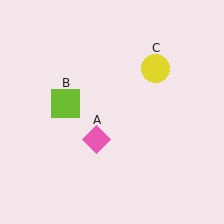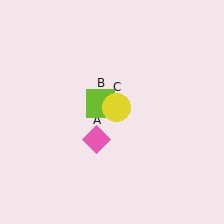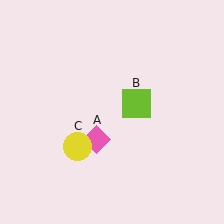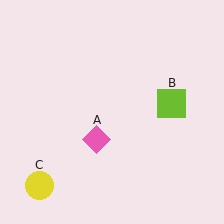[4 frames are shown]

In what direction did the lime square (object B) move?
The lime square (object B) moved right.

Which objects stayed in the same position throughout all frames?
Pink diamond (object A) remained stationary.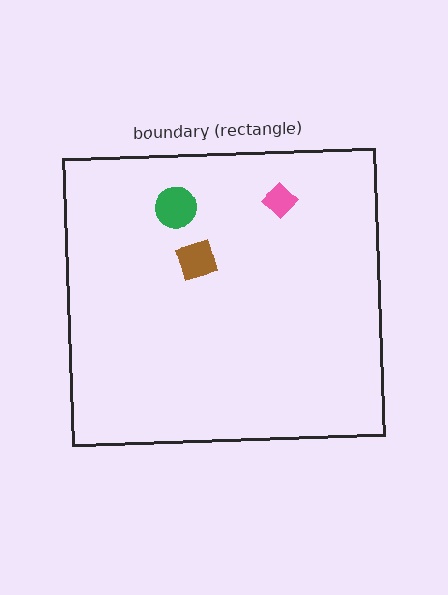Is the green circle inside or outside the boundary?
Inside.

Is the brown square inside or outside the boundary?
Inside.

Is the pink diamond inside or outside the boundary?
Inside.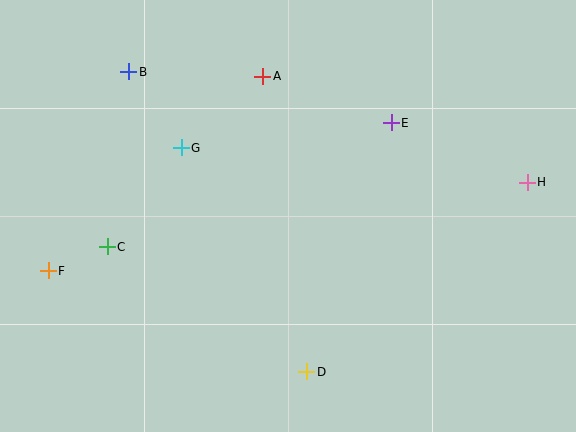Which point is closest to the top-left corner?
Point B is closest to the top-left corner.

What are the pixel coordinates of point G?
Point G is at (181, 148).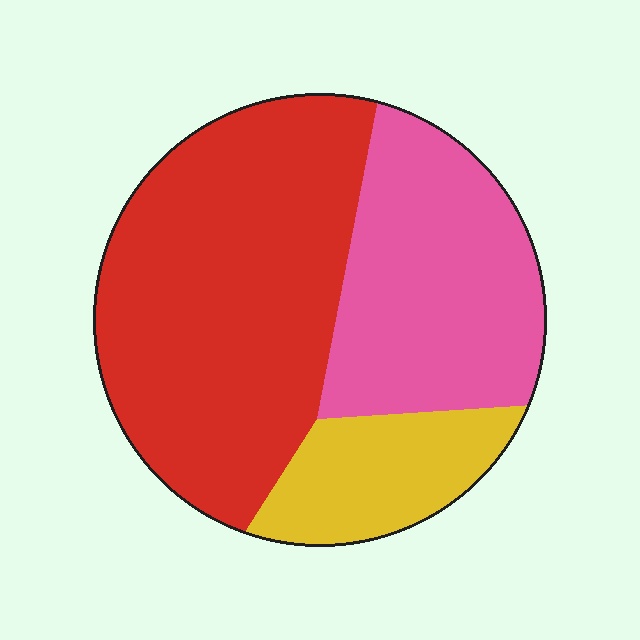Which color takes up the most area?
Red, at roughly 50%.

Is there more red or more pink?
Red.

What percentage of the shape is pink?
Pink takes up between a sixth and a third of the shape.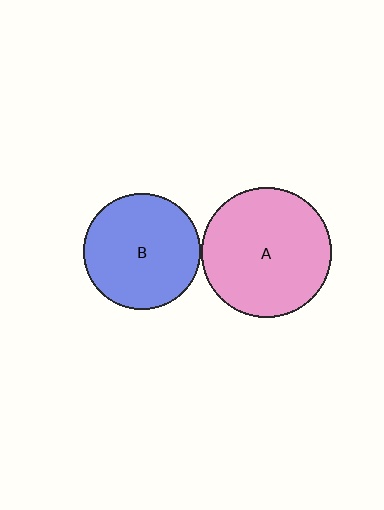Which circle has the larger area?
Circle A (pink).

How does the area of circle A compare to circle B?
Approximately 1.2 times.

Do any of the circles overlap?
No, none of the circles overlap.